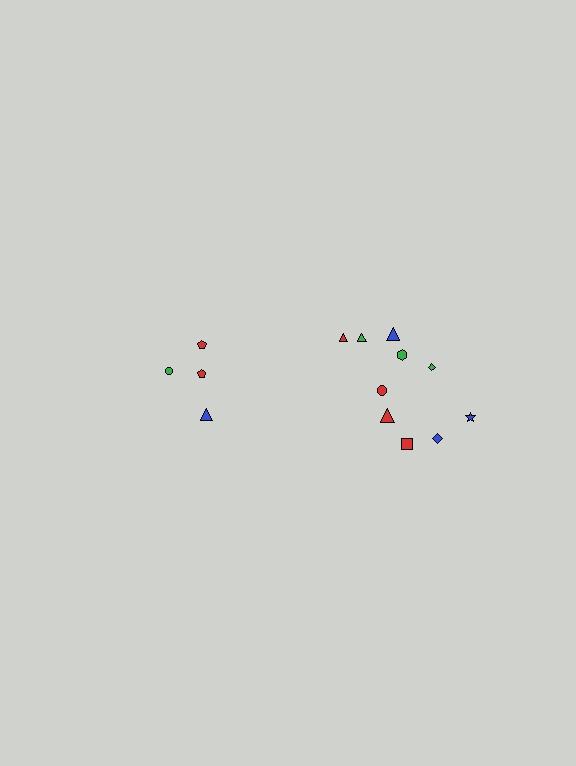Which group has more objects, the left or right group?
The right group.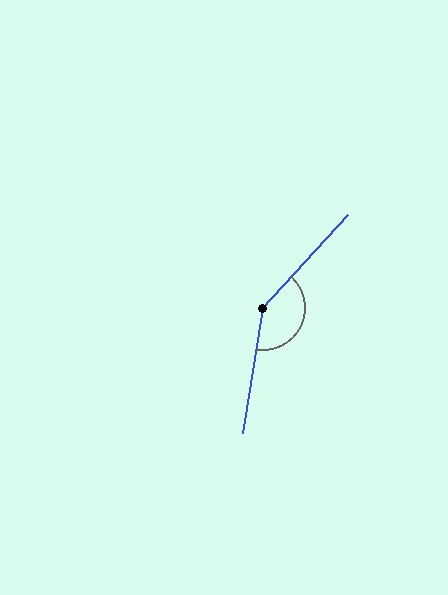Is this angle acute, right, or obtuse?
It is obtuse.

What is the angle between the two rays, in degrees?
Approximately 147 degrees.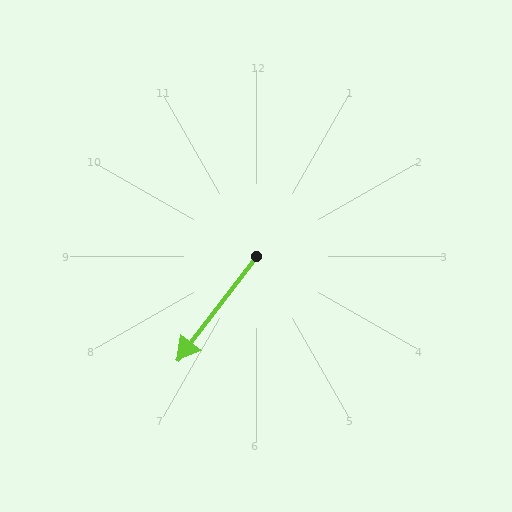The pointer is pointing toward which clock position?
Roughly 7 o'clock.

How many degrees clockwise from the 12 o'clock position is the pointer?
Approximately 217 degrees.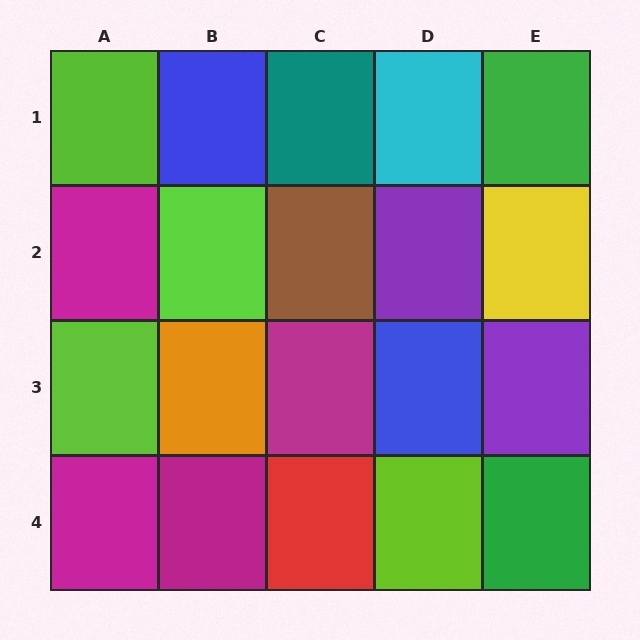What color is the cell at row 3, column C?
Magenta.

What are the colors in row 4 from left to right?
Magenta, magenta, red, lime, green.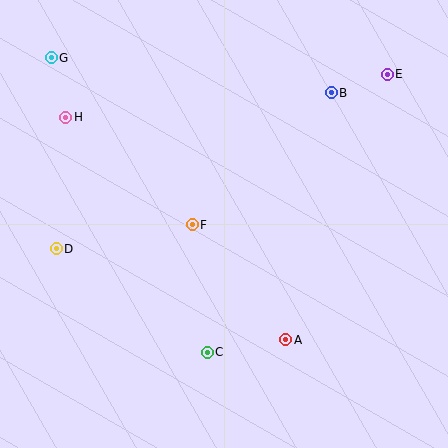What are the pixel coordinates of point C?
Point C is at (207, 352).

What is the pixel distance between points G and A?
The distance between G and A is 367 pixels.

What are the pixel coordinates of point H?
Point H is at (66, 117).